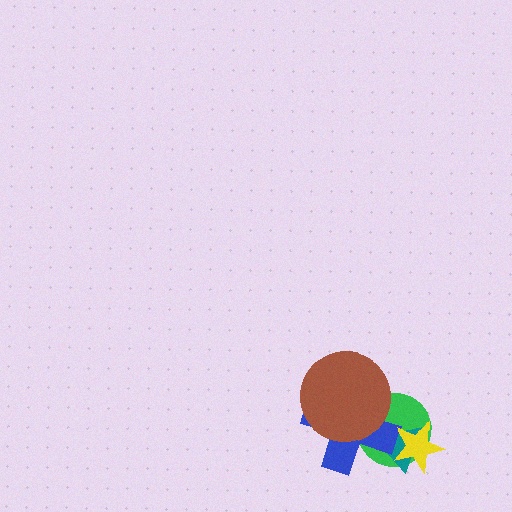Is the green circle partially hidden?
Yes, it is partially covered by another shape.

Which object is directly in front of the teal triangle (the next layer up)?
The blue cross is directly in front of the teal triangle.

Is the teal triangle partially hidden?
Yes, it is partially covered by another shape.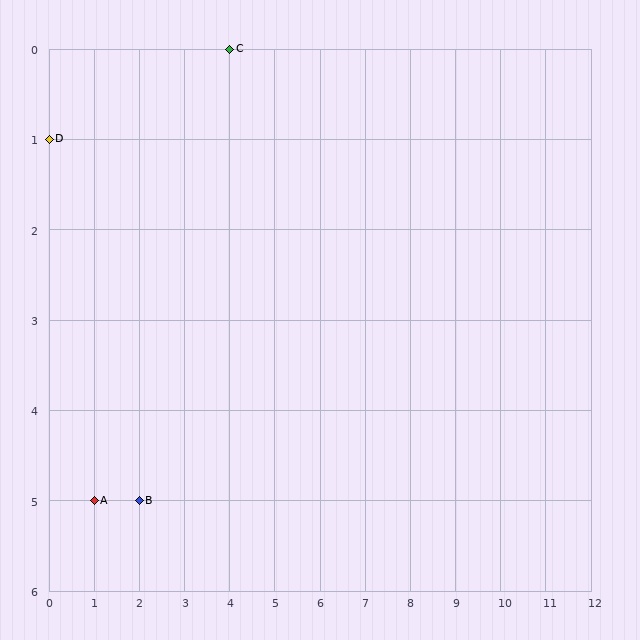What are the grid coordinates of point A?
Point A is at grid coordinates (1, 5).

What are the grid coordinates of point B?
Point B is at grid coordinates (2, 5).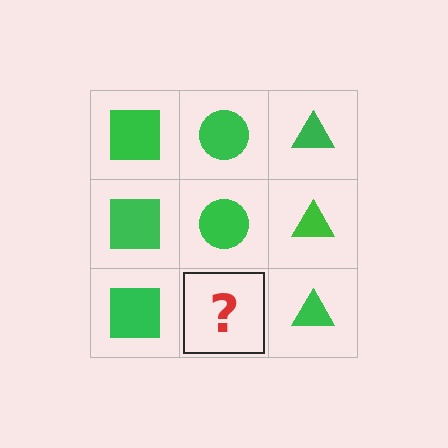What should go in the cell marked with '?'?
The missing cell should contain a green circle.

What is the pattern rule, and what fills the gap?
The rule is that each column has a consistent shape. The gap should be filled with a green circle.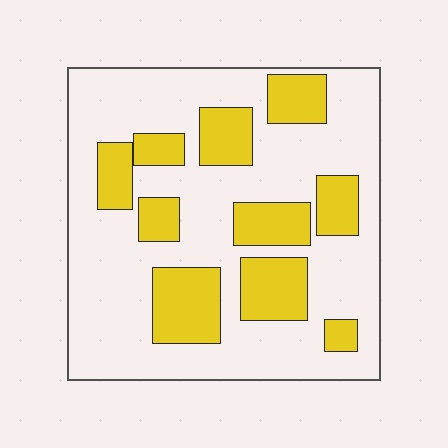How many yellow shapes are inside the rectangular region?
10.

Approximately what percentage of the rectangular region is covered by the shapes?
Approximately 30%.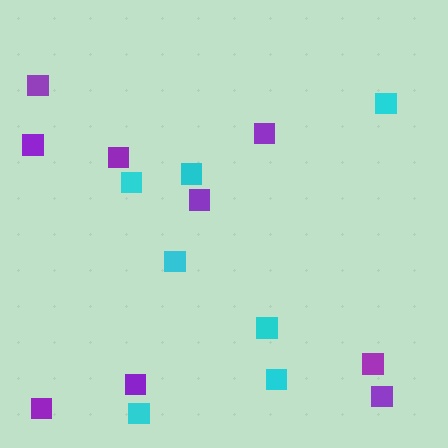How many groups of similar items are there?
There are 2 groups: one group of purple squares (9) and one group of cyan squares (7).